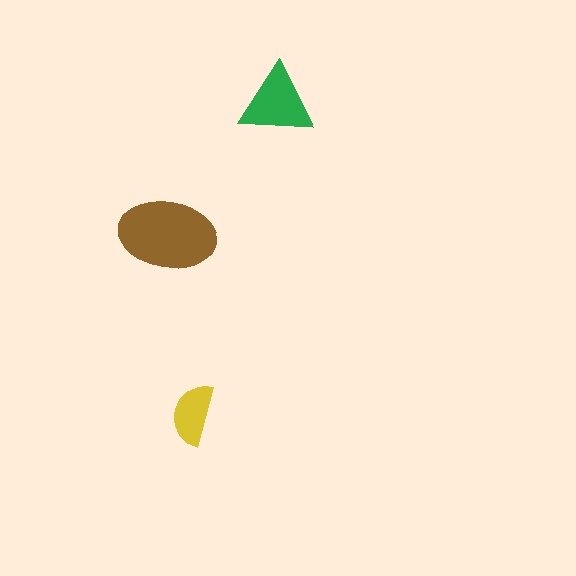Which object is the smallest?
The yellow semicircle.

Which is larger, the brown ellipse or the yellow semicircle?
The brown ellipse.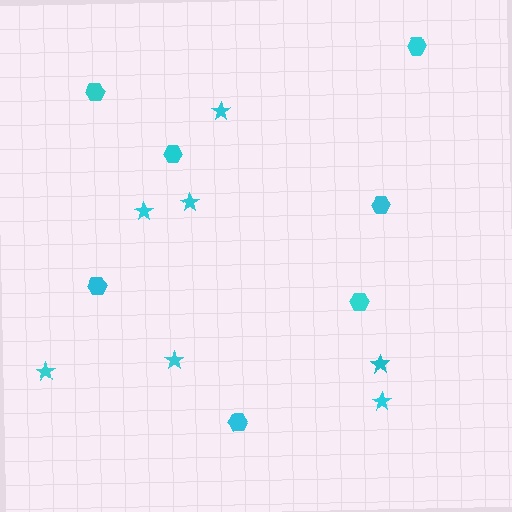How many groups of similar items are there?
There are 2 groups: one group of stars (7) and one group of hexagons (7).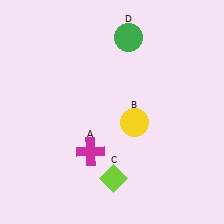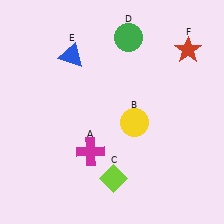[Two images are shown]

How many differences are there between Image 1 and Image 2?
There are 2 differences between the two images.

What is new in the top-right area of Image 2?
A red star (F) was added in the top-right area of Image 2.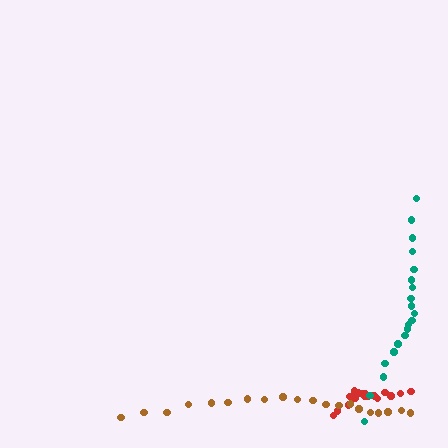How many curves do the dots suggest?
There are 3 distinct paths.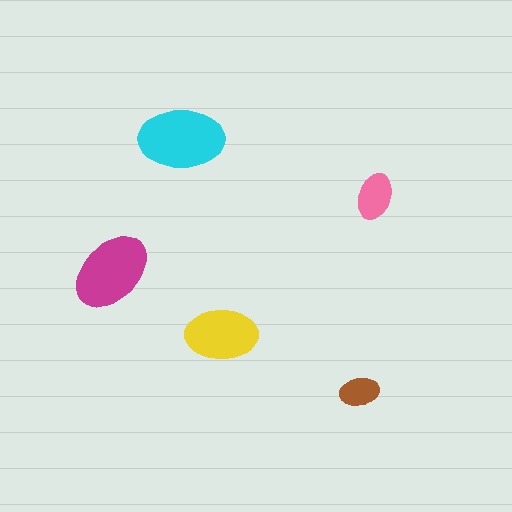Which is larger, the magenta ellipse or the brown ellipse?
The magenta one.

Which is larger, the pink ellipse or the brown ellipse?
The pink one.